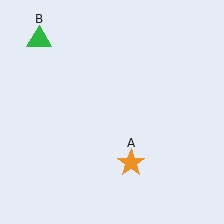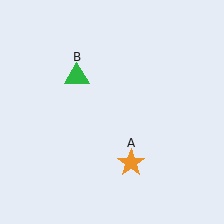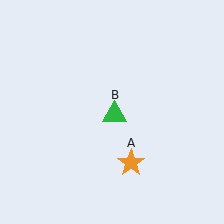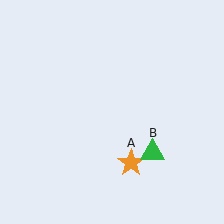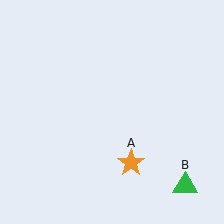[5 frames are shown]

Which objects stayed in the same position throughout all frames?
Orange star (object A) remained stationary.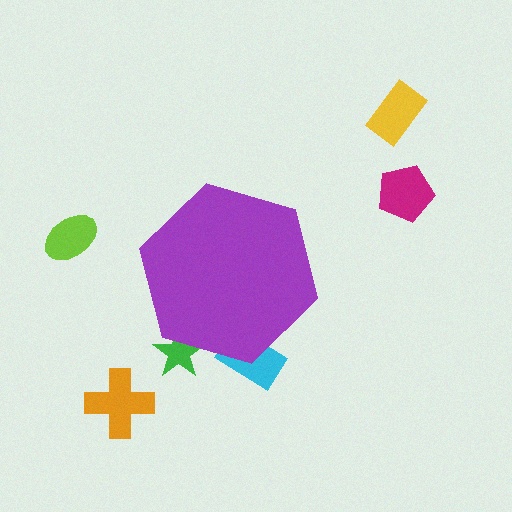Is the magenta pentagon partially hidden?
No, the magenta pentagon is fully visible.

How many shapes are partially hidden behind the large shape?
2 shapes are partially hidden.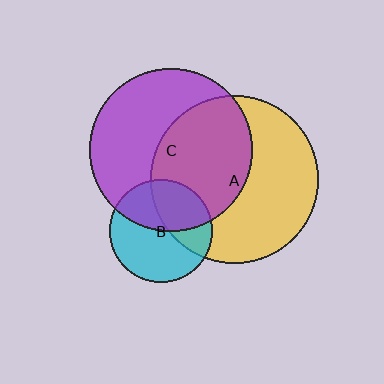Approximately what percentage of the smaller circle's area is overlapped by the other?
Approximately 45%.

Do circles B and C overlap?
Yes.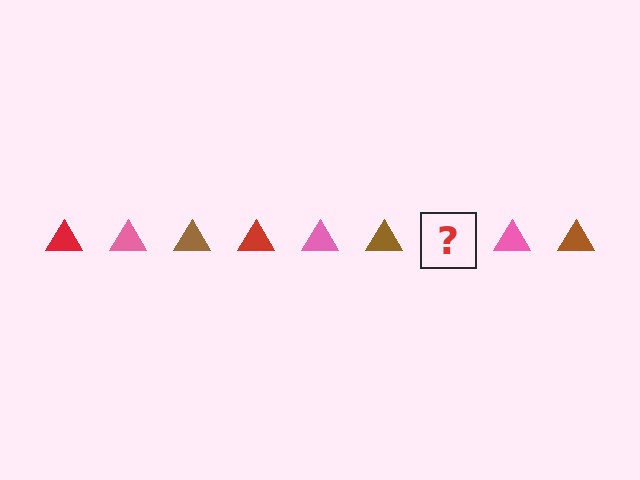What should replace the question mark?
The question mark should be replaced with a red triangle.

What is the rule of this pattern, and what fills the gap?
The rule is that the pattern cycles through red, pink, brown triangles. The gap should be filled with a red triangle.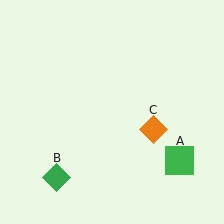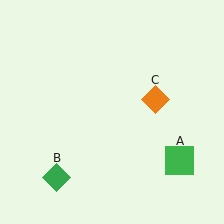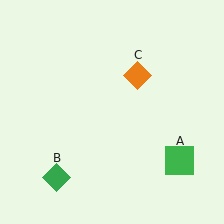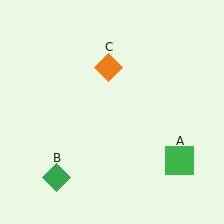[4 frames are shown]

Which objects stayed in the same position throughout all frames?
Green square (object A) and green diamond (object B) remained stationary.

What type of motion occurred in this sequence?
The orange diamond (object C) rotated counterclockwise around the center of the scene.